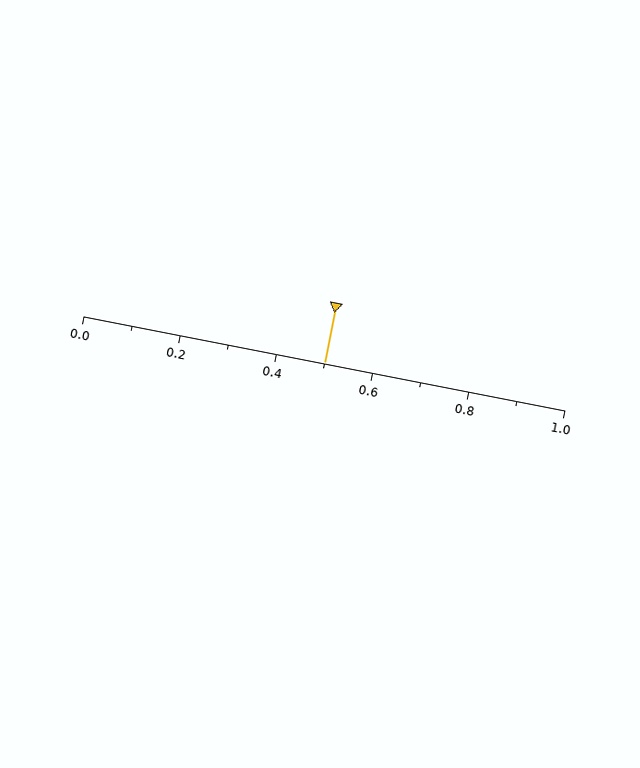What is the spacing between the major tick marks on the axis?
The major ticks are spaced 0.2 apart.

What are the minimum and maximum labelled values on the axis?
The axis runs from 0.0 to 1.0.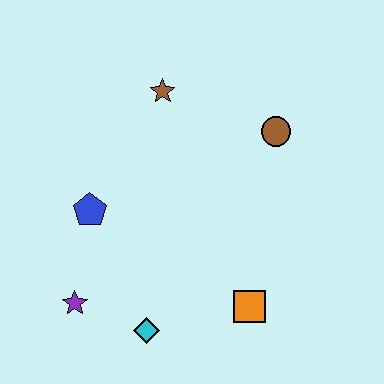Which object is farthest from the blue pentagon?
The brown circle is farthest from the blue pentagon.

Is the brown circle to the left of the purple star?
No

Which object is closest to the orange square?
The cyan diamond is closest to the orange square.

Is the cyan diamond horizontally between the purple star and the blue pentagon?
No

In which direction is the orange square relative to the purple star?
The orange square is to the right of the purple star.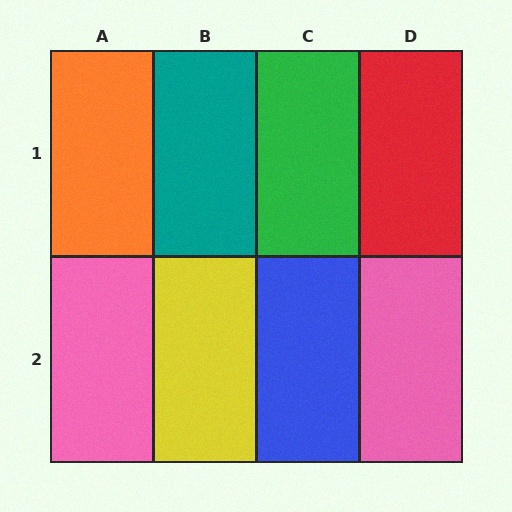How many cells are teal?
1 cell is teal.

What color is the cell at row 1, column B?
Teal.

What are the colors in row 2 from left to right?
Pink, yellow, blue, pink.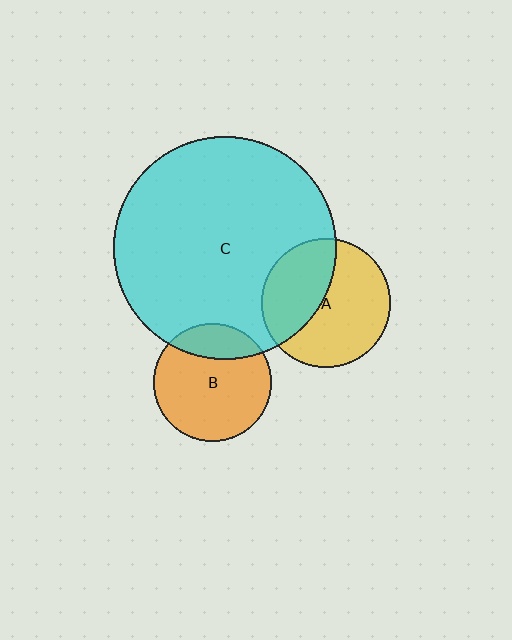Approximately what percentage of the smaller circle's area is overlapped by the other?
Approximately 20%.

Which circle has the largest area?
Circle C (cyan).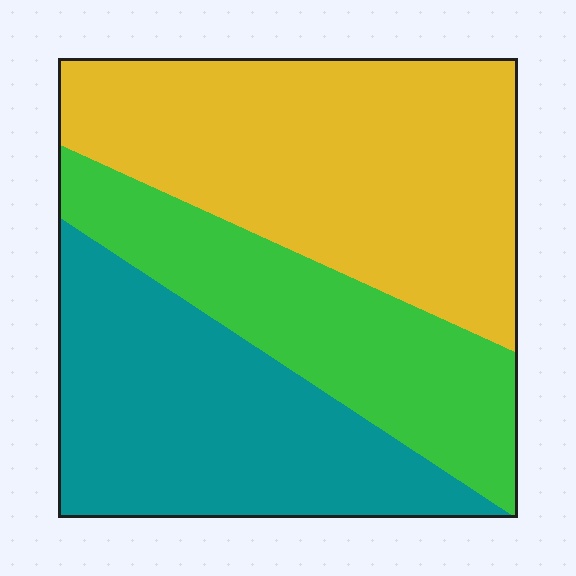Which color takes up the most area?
Yellow, at roughly 40%.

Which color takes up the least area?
Green, at roughly 25%.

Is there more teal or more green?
Teal.